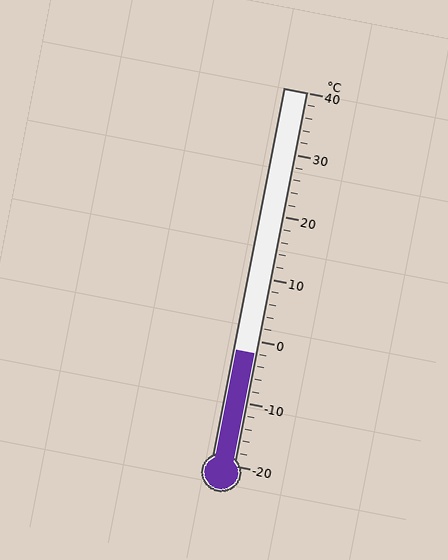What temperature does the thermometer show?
The thermometer shows approximately -2°C.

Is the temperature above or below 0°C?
The temperature is below 0°C.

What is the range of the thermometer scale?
The thermometer scale ranges from -20°C to 40°C.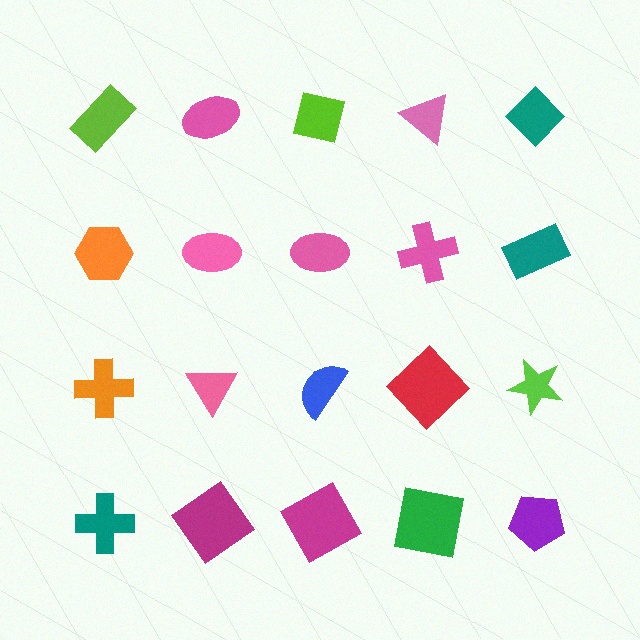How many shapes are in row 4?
5 shapes.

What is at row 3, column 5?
A lime star.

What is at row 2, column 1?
An orange hexagon.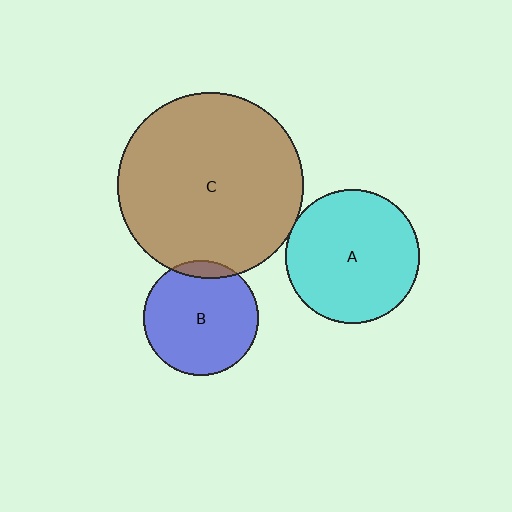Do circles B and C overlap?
Yes.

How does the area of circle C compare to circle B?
Approximately 2.6 times.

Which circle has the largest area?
Circle C (brown).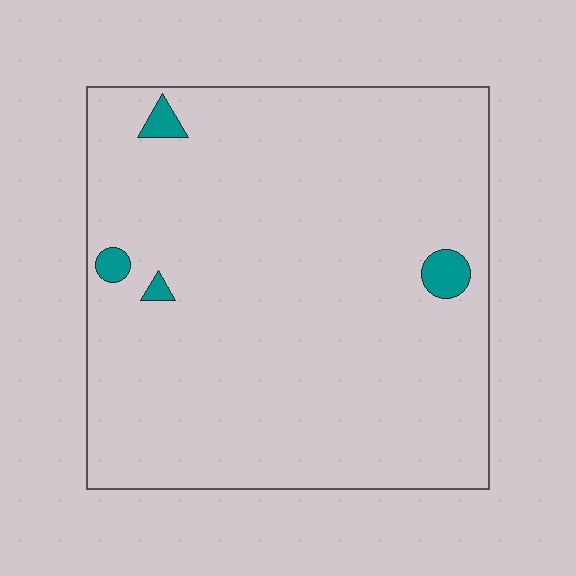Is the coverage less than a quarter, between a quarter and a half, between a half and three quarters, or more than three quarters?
Less than a quarter.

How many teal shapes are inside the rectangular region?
4.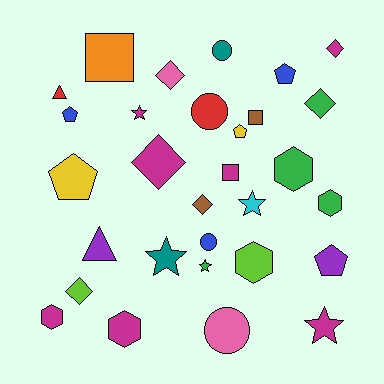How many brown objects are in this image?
There are 2 brown objects.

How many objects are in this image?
There are 30 objects.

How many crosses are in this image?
There are no crosses.